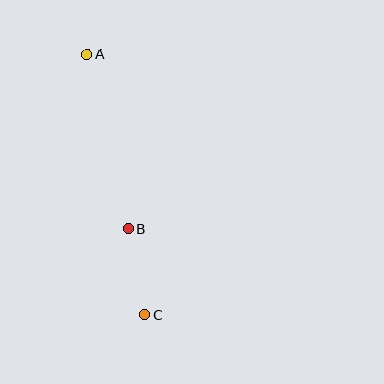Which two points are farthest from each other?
Points A and C are farthest from each other.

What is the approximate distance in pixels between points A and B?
The distance between A and B is approximately 180 pixels.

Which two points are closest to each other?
Points B and C are closest to each other.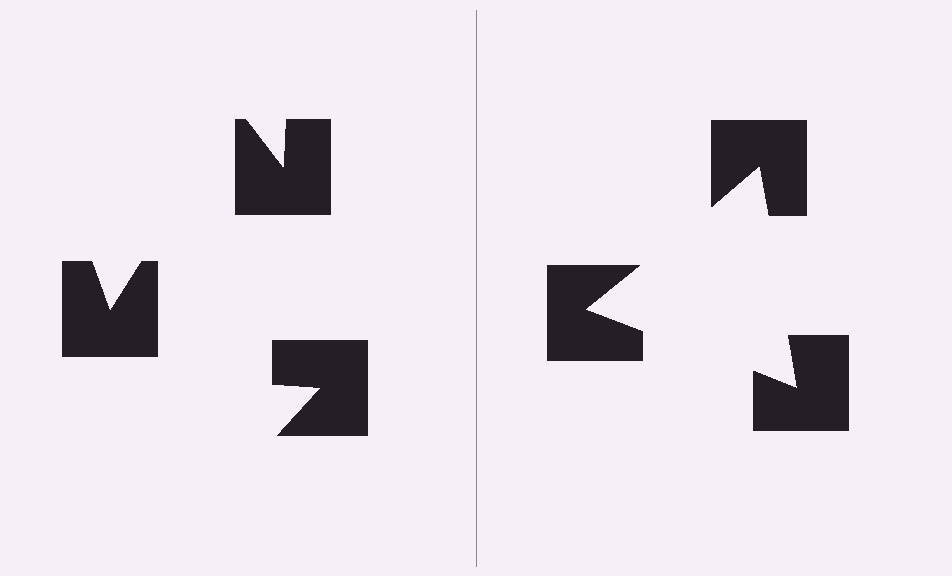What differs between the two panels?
The notched squares are positioned identically on both sides; only the wedge orientations differ. On the right they align to a triangle; on the left they are misaligned.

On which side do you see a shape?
An illusory triangle appears on the right side. On the left side the wedge cuts are rotated, so no coherent shape forms.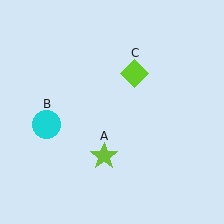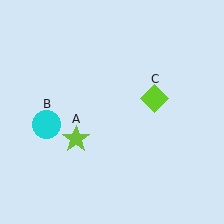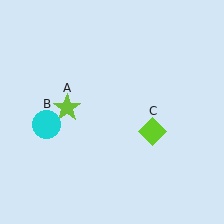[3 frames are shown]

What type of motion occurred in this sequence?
The lime star (object A), lime diamond (object C) rotated clockwise around the center of the scene.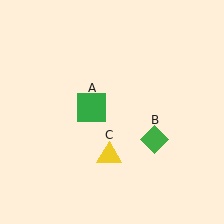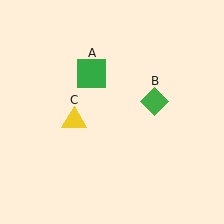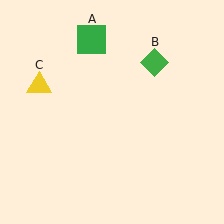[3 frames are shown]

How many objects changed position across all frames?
3 objects changed position: green square (object A), green diamond (object B), yellow triangle (object C).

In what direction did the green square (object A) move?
The green square (object A) moved up.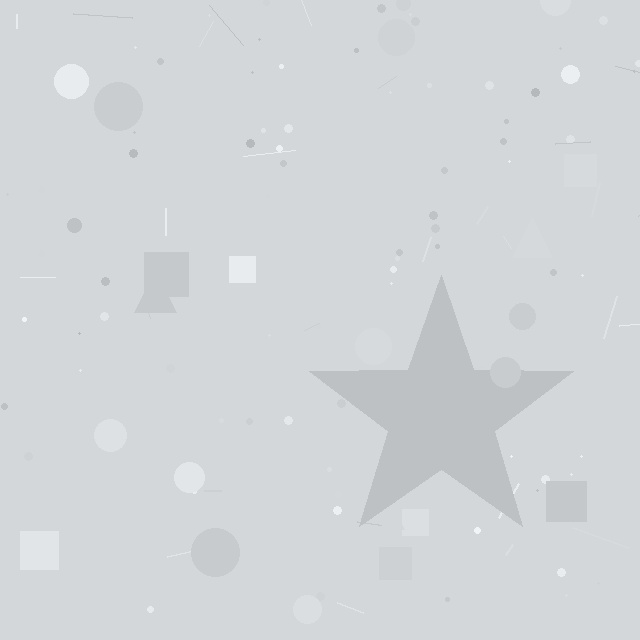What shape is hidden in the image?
A star is hidden in the image.